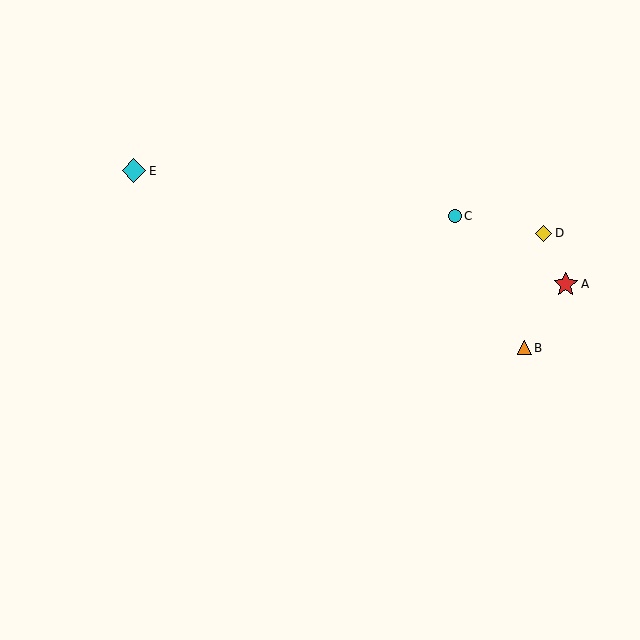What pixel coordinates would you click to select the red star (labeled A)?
Click at (566, 284) to select the red star A.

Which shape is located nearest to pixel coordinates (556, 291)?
The red star (labeled A) at (566, 284) is nearest to that location.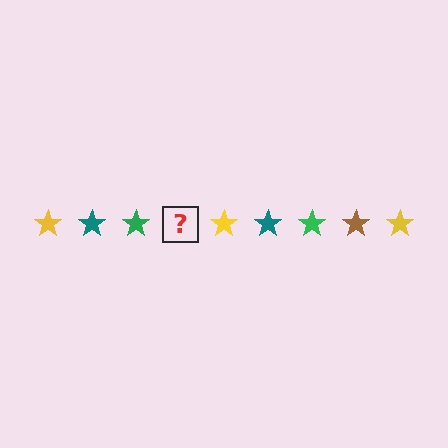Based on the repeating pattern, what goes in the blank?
The blank should be a brown star.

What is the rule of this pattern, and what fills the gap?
The rule is that the pattern cycles through yellow, teal, green, brown stars. The gap should be filled with a brown star.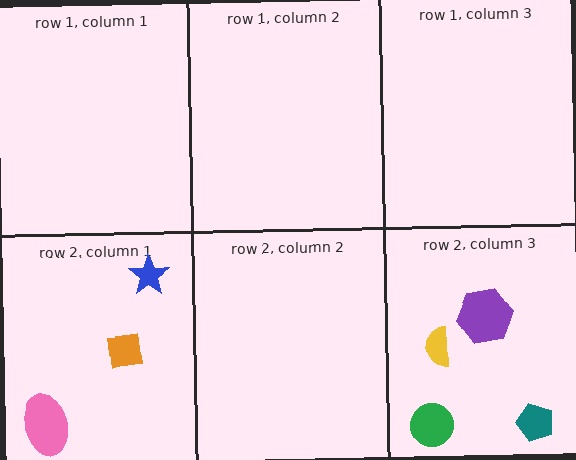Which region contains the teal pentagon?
The row 2, column 3 region.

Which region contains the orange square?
The row 2, column 1 region.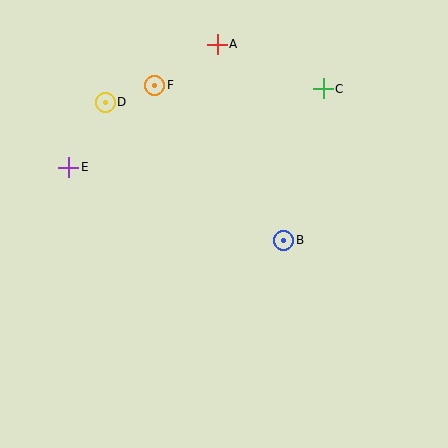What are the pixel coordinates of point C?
Point C is at (323, 89).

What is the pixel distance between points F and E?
The distance between F and E is 119 pixels.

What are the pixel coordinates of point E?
Point E is at (69, 167).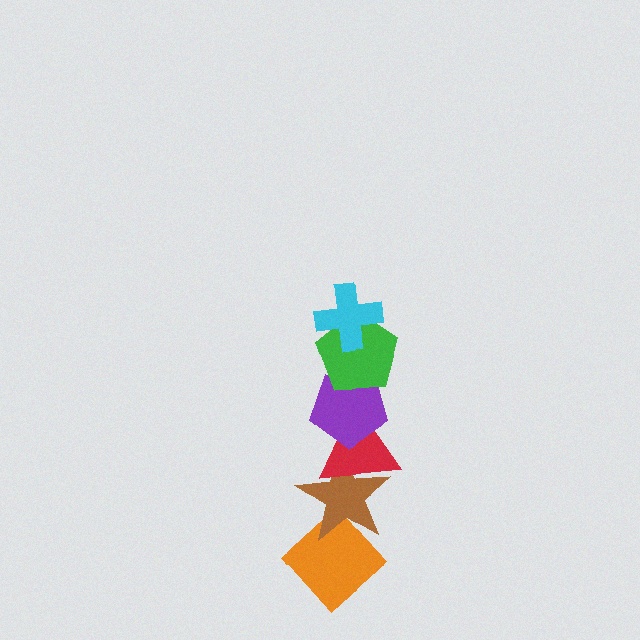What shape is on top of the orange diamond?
The brown star is on top of the orange diamond.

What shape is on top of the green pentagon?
The cyan cross is on top of the green pentagon.